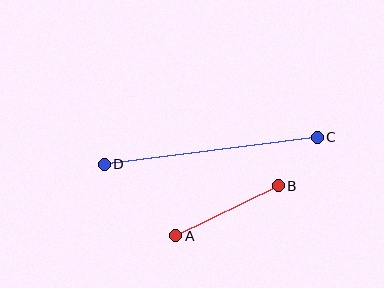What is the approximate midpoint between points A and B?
The midpoint is at approximately (227, 211) pixels.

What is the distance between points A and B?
The distance is approximately 114 pixels.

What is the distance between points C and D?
The distance is approximately 215 pixels.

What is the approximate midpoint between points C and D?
The midpoint is at approximately (211, 151) pixels.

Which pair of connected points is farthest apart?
Points C and D are farthest apart.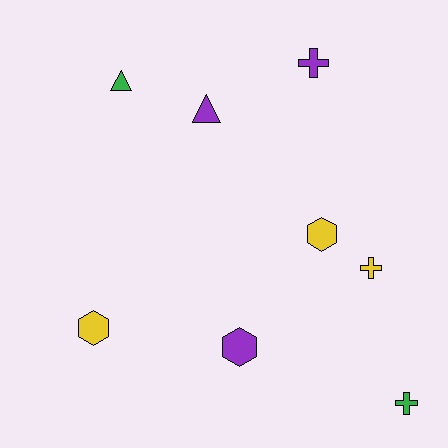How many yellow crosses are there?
There is 1 yellow cross.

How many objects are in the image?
There are 8 objects.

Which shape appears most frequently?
Cross, with 3 objects.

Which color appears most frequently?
Purple, with 3 objects.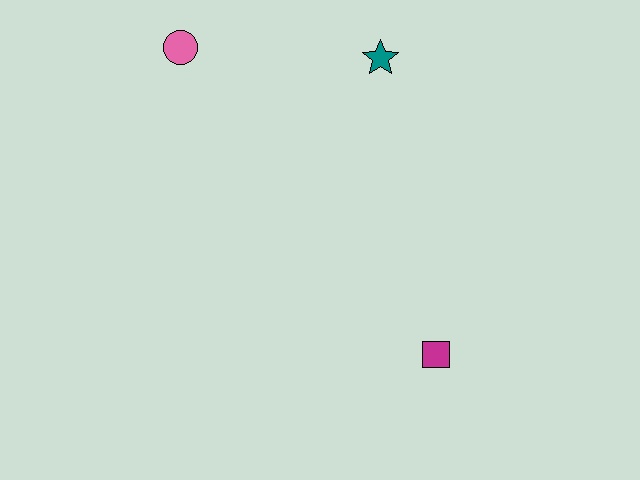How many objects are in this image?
There are 3 objects.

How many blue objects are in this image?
There are no blue objects.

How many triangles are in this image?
There are no triangles.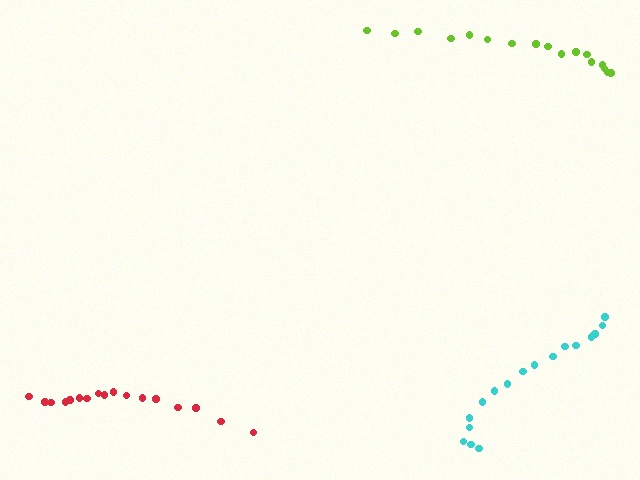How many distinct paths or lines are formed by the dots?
There are 3 distinct paths.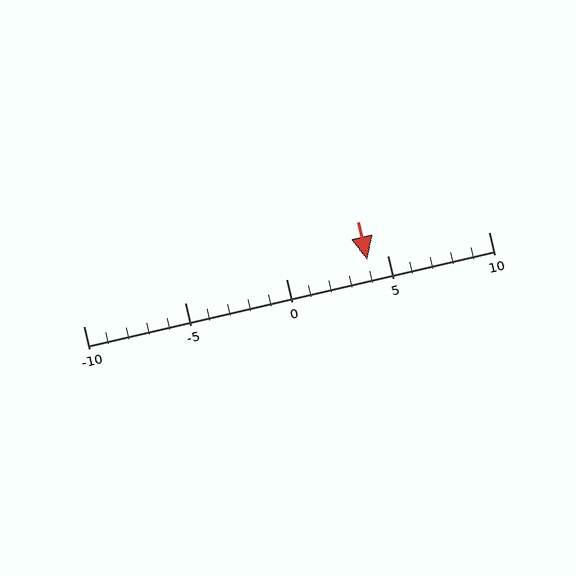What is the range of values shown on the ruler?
The ruler shows values from -10 to 10.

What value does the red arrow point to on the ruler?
The red arrow points to approximately 4.